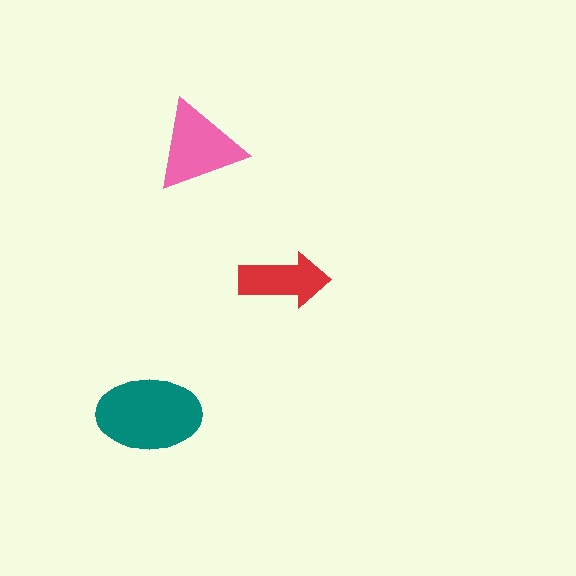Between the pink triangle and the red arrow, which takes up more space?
The pink triangle.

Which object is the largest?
The teal ellipse.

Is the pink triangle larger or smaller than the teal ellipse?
Smaller.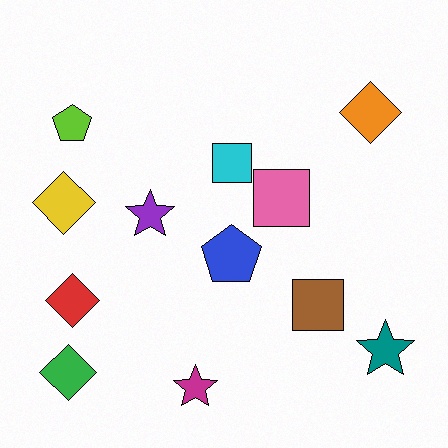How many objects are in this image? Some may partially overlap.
There are 12 objects.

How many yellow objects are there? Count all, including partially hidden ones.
There is 1 yellow object.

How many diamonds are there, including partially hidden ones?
There are 4 diamonds.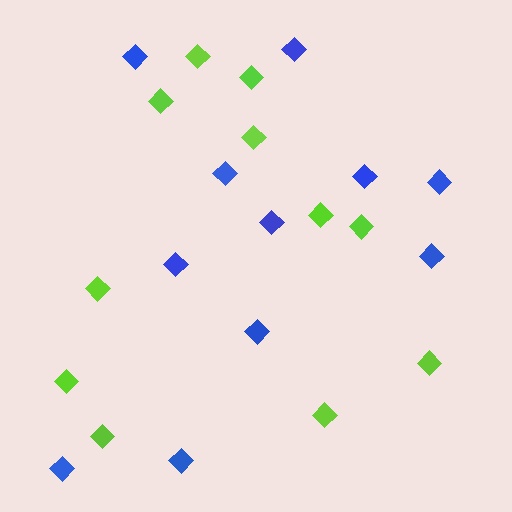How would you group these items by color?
There are 2 groups: one group of lime diamonds (11) and one group of blue diamonds (11).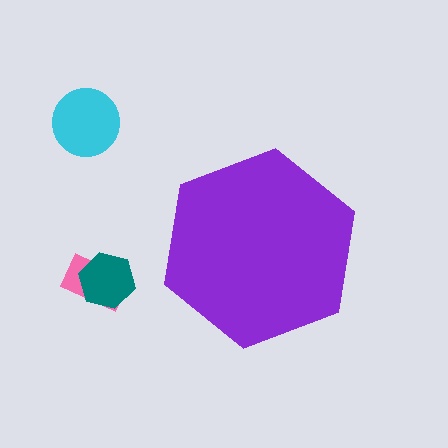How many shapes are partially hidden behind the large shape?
0 shapes are partially hidden.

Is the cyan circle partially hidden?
No, the cyan circle is fully visible.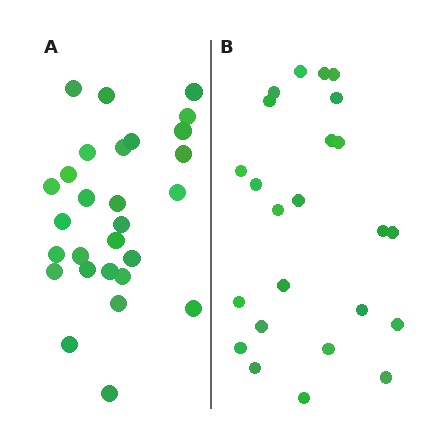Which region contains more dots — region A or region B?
Region A (the left region) has more dots.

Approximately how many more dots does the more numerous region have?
Region A has about 4 more dots than region B.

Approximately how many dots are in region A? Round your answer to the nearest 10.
About 30 dots. (The exact count is 28, which rounds to 30.)